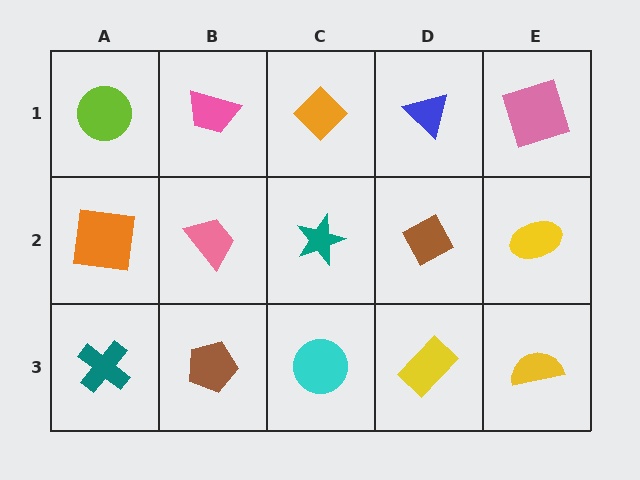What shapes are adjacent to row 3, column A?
An orange square (row 2, column A), a brown pentagon (row 3, column B).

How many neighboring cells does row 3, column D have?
3.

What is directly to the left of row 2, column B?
An orange square.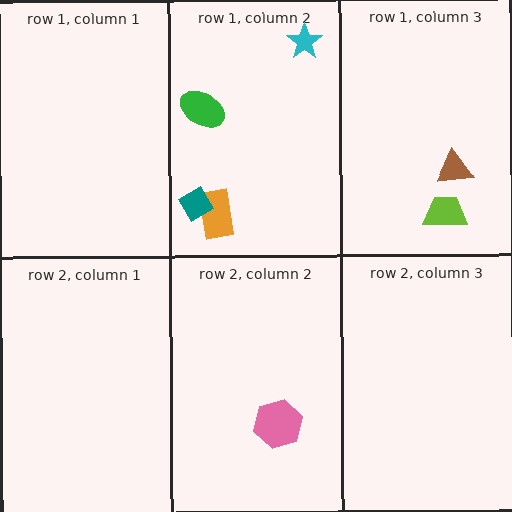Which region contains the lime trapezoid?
The row 1, column 3 region.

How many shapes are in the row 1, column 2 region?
4.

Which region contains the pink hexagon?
The row 2, column 2 region.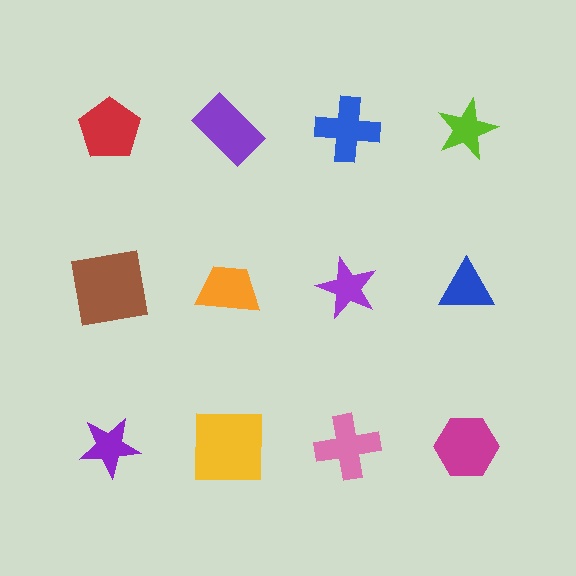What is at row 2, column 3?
A purple star.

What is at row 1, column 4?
A lime star.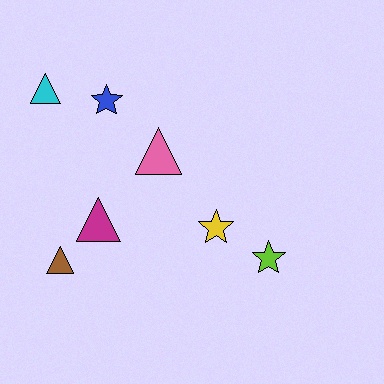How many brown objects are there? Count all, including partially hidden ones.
There is 1 brown object.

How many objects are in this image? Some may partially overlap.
There are 7 objects.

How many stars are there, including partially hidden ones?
There are 3 stars.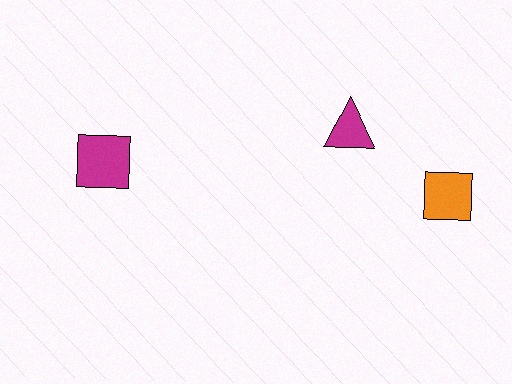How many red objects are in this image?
There are no red objects.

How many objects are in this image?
There are 3 objects.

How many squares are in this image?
There are 2 squares.